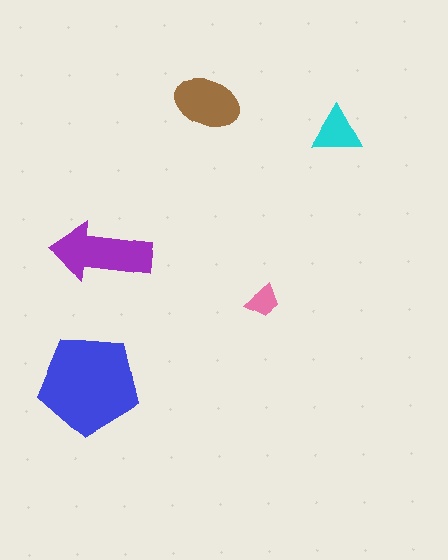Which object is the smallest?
The pink trapezoid.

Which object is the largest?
The blue pentagon.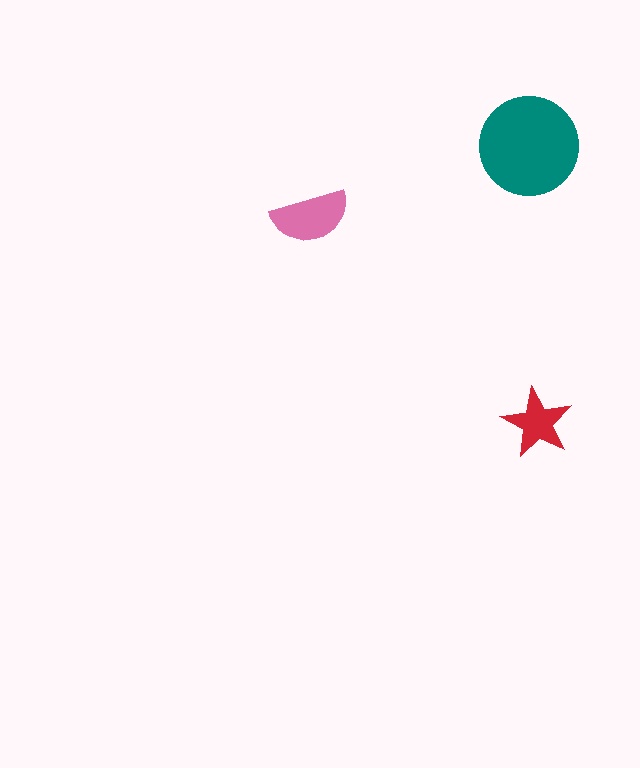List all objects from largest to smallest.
The teal circle, the pink semicircle, the red star.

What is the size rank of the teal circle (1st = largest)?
1st.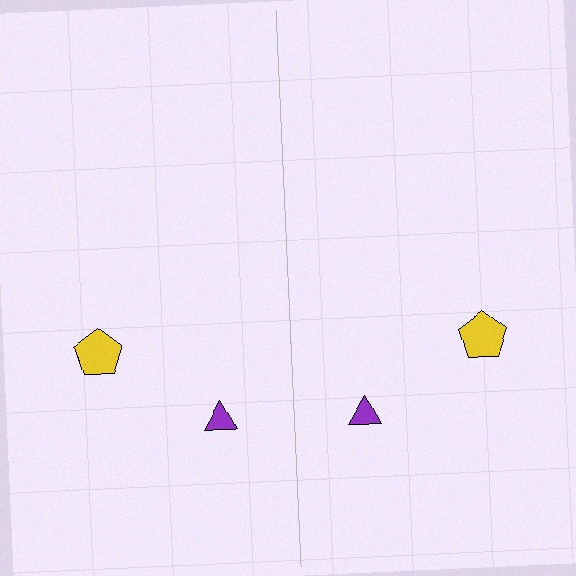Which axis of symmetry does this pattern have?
The pattern has a vertical axis of symmetry running through the center of the image.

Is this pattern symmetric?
Yes, this pattern has bilateral (reflection) symmetry.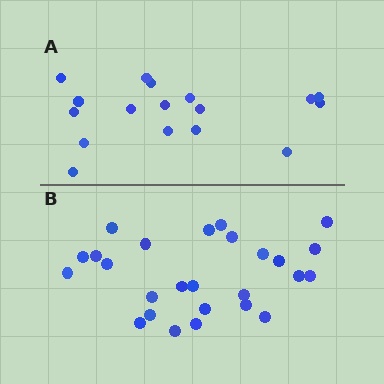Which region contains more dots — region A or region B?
Region B (the bottom region) has more dots.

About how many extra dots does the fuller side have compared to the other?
Region B has roughly 8 or so more dots than region A.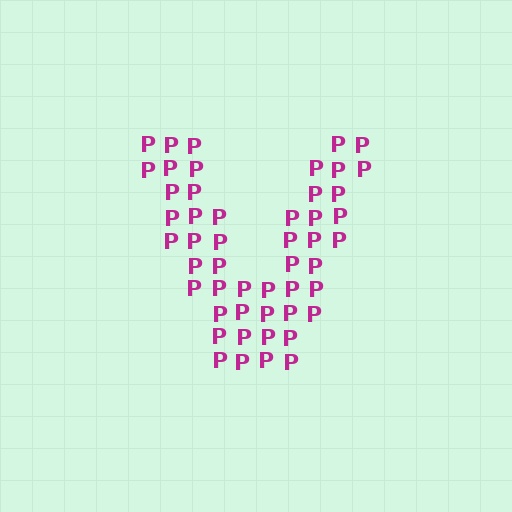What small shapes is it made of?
It is made of small letter P's.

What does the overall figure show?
The overall figure shows the letter V.